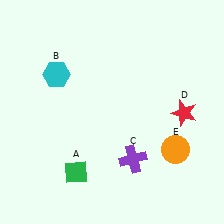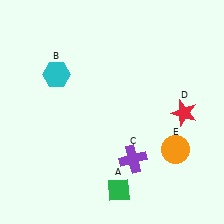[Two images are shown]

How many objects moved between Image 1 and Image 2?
1 object moved between the two images.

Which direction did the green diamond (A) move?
The green diamond (A) moved right.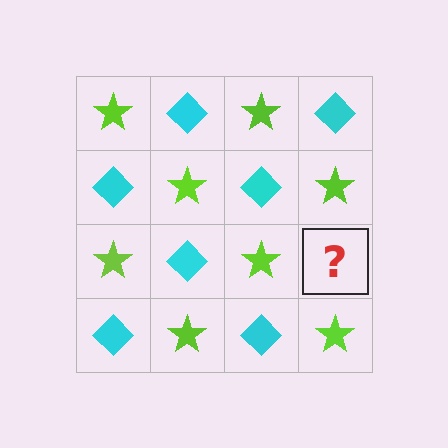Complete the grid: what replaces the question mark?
The question mark should be replaced with a cyan diamond.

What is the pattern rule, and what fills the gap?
The rule is that it alternates lime star and cyan diamond in a checkerboard pattern. The gap should be filled with a cyan diamond.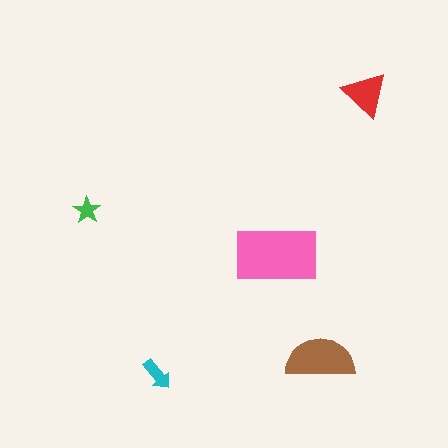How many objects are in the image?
There are 5 objects in the image.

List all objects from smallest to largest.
The green star, the cyan arrow, the red triangle, the brown semicircle, the pink rectangle.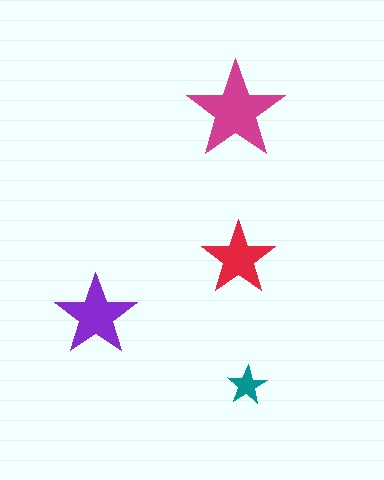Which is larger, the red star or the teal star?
The red one.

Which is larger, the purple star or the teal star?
The purple one.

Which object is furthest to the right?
The teal star is rightmost.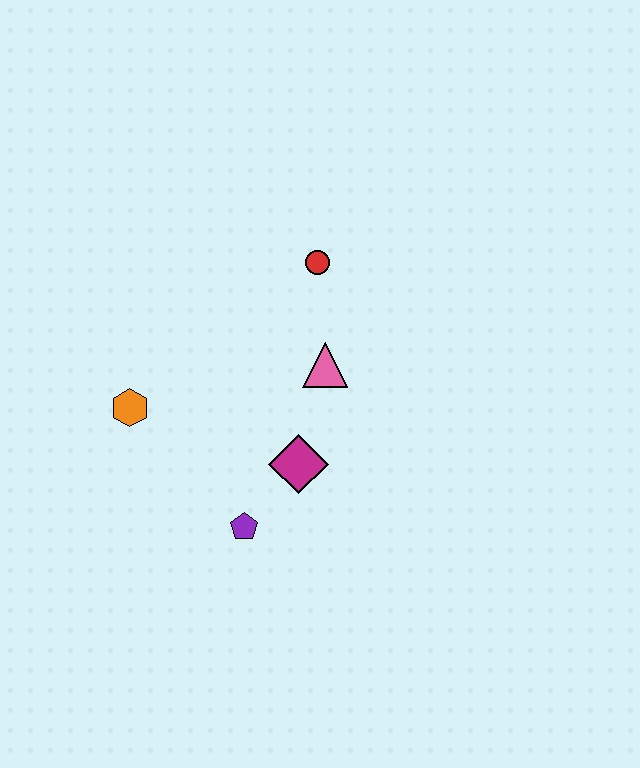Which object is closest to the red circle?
The pink triangle is closest to the red circle.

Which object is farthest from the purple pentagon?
The red circle is farthest from the purple pentagon.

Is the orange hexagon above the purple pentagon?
Yes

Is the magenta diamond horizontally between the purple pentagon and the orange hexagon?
No